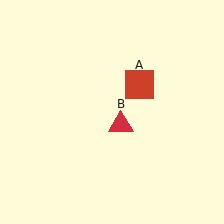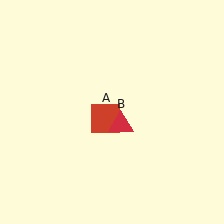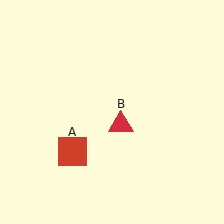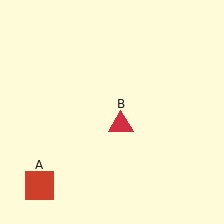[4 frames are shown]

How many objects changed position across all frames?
1 object changed position: red square (object A).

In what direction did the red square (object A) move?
The red square (object A) moved down and to the left.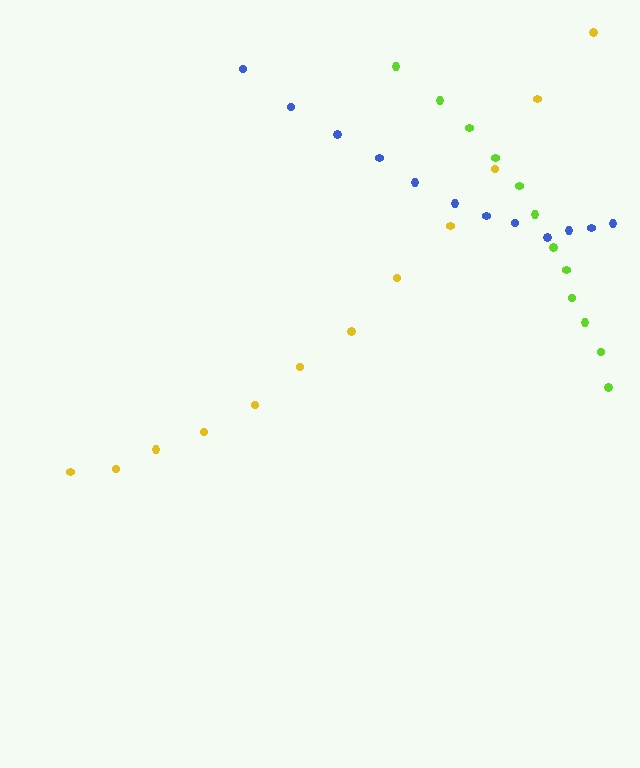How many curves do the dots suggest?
There are 3 distinct paths.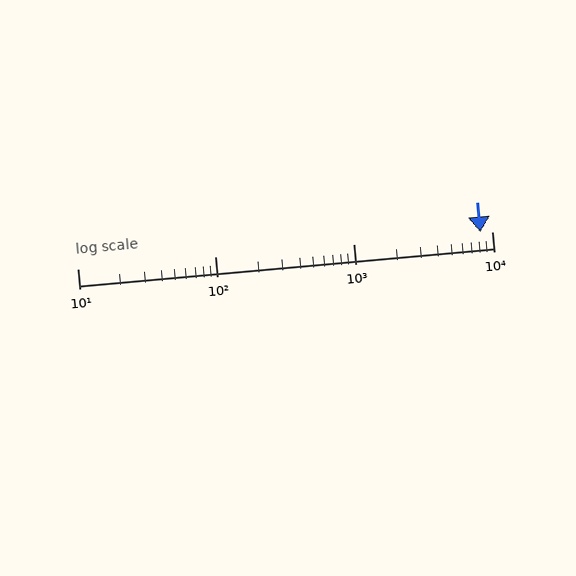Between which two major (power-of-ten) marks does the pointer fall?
The pointer is between 1000 and 10000.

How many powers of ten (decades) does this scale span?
The scale spans 3 decades, from 10 to 10000.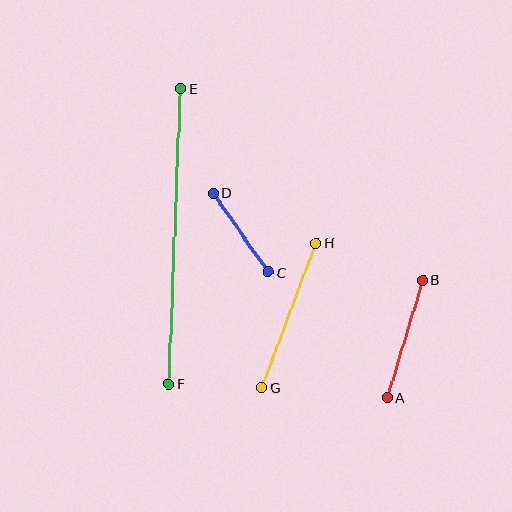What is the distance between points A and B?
The distance is approximately 122 pixels.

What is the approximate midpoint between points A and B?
The midpoint is at approximately (405, 339) pixels.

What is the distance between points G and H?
The distance is approximately 154 pixels.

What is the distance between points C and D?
The distance is approximately 96 pixels.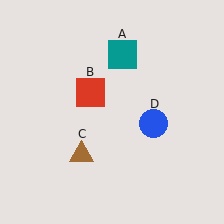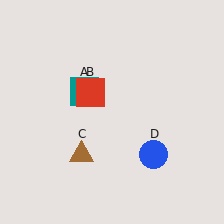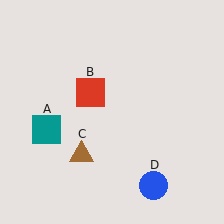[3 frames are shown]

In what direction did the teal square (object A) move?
The teal square (object A) moved down and to the left.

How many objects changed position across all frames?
2 objects changed position: teal square (object A), blue circle (object D).